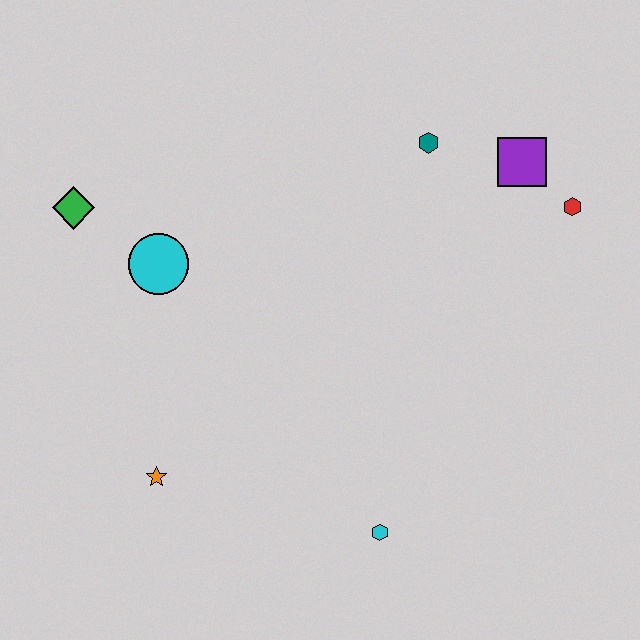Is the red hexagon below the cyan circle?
No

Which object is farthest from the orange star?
The red hexagon is farthest from the orange star.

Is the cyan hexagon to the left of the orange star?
No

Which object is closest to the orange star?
The cyan circle is closest to the orange star.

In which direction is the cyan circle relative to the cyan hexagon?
The cyan circle is above the cyan hexagon.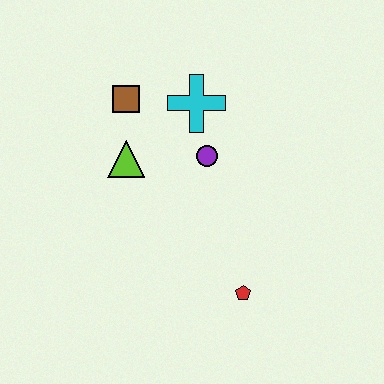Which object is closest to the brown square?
The lime triangle is closest to the brown square.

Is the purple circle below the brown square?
Yes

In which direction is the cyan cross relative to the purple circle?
The cyan cross is above the purple circle.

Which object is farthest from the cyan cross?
The red pentagon is farthest from the cyan cross.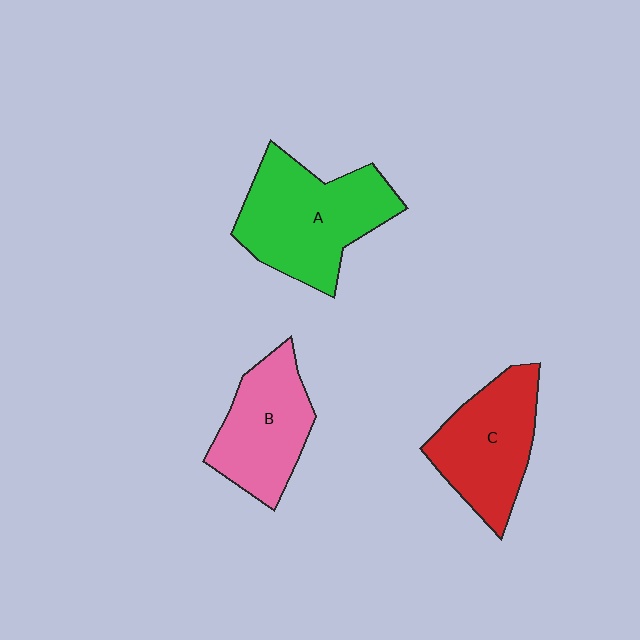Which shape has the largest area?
Shape A (green).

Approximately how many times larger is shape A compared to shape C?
Approximately 1.2 times.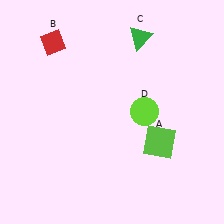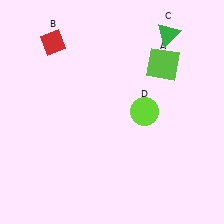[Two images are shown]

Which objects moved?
The objects that moved are: the lime square (A), the green triangle (C).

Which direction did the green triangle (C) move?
The green triangle (C) moved right.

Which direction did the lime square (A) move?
The lime square (A) moved up.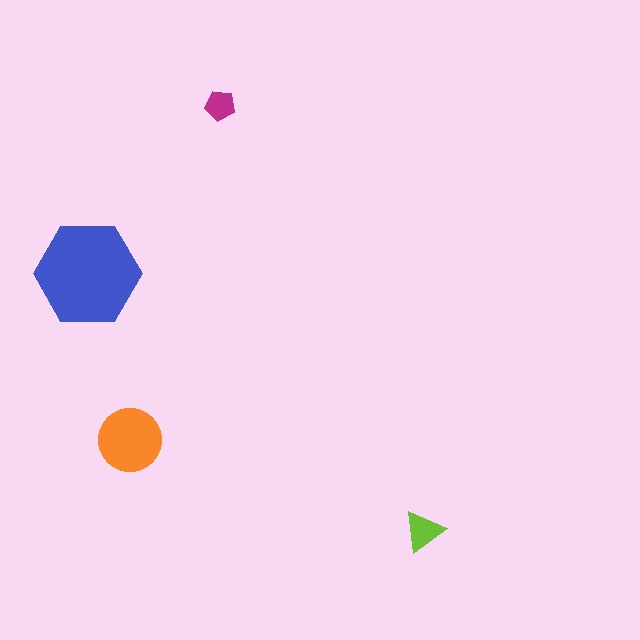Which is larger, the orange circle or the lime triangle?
The orange circle.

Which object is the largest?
The blue hexagon.